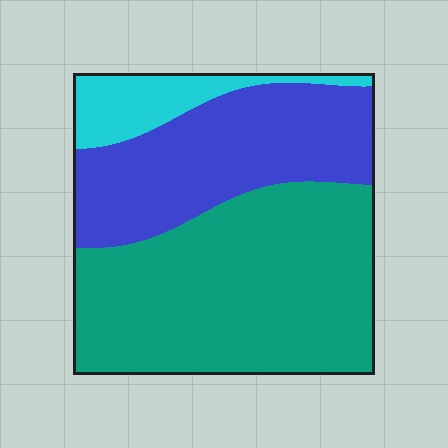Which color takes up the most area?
Teal, at roughly 55%.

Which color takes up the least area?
Cyan, at roughly 10%.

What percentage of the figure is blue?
Blue takes up about one third (1/3) of the figure.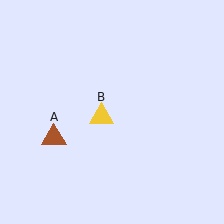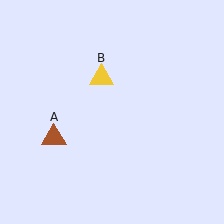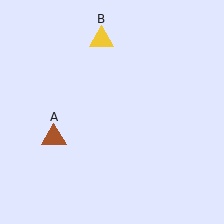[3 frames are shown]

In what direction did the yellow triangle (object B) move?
The yellow triangle (object B) moved up.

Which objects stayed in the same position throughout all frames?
Brown triangle (object A) remained stationary.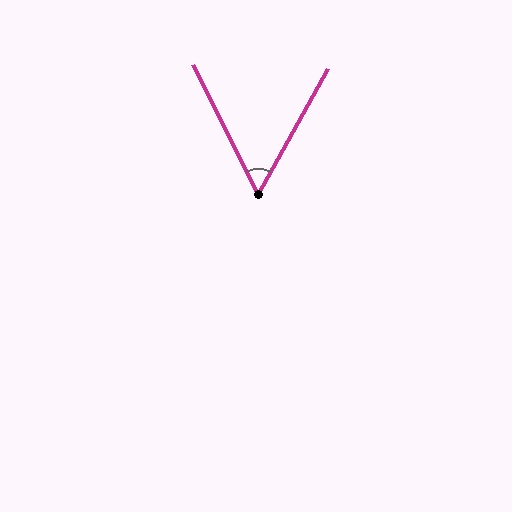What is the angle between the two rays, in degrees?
Approximately 55 degrees.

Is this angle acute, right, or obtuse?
It is acute.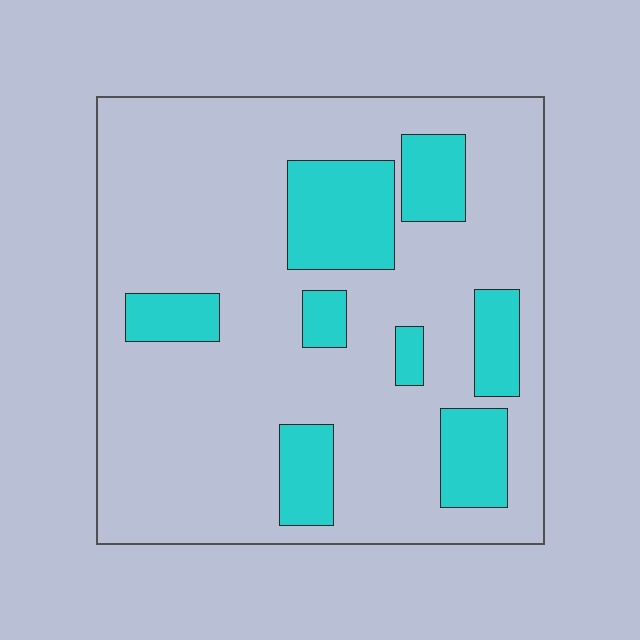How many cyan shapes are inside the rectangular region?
8.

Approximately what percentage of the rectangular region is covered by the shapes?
Approximately 20%.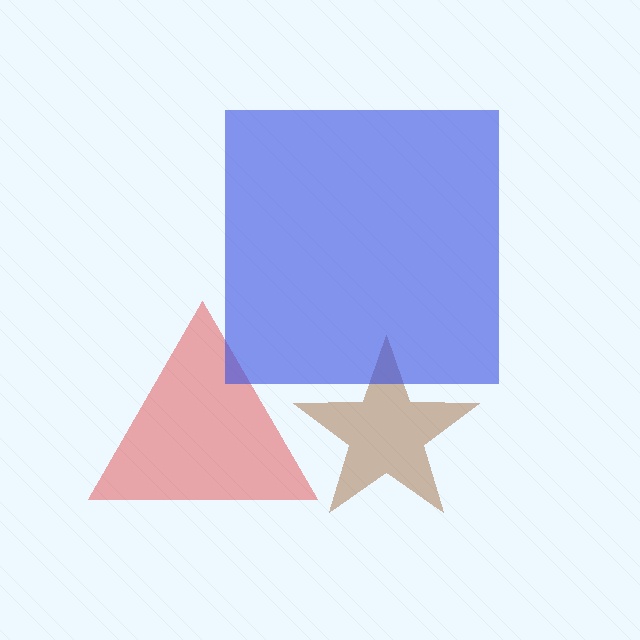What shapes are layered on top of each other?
The layered shapes are: a red triangle, a brown star, a blue square.